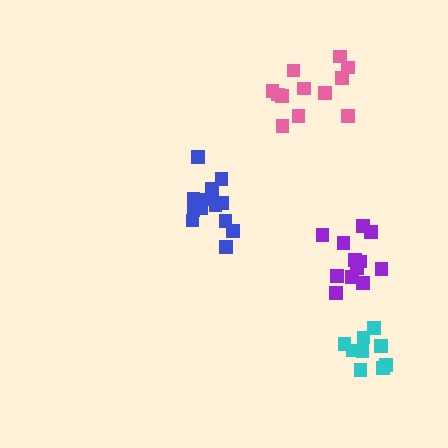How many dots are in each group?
Group 1: 12 dots, Group 2: 14 dots, Group 3: 12 dots, Group 4: 9 dots (47 total).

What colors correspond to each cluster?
The clusters are colored: pink, blue, purple, cyan.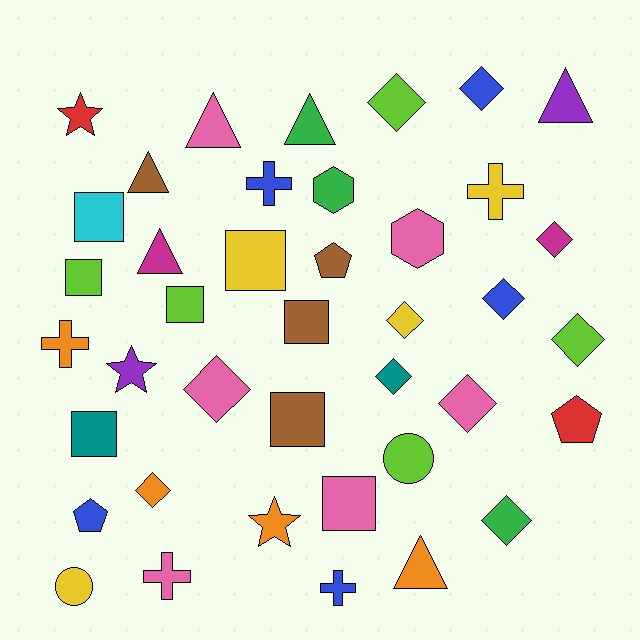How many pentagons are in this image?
There are 3 pentagons.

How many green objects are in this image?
There are 3 green objects.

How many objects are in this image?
There are 40 objects.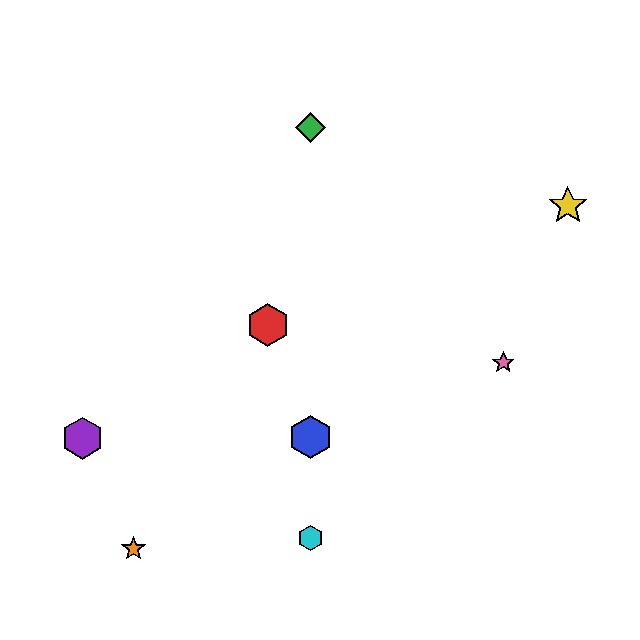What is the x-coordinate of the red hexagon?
The red hexagon is at x≈268.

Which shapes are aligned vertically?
The blue hexagon, the green diamond, the cyan hexagon are aligned vertically.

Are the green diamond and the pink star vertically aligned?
No, the green diamond is at x≈310 and the pink star is at x≈503.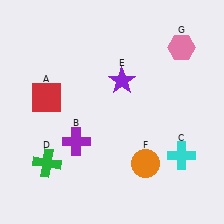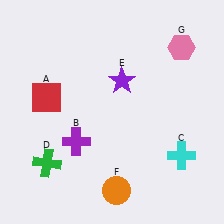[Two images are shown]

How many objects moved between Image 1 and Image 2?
1 object moved between the two images.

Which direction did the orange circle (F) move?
The orange circle (F) moved left.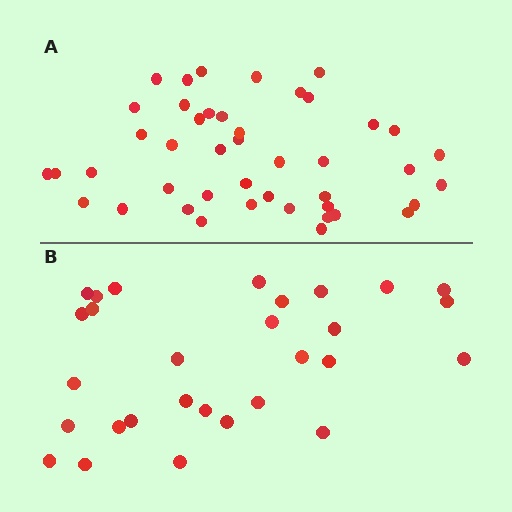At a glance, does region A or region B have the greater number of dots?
Region A (the top region) has more dots.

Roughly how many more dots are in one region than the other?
Region A has approximately 15 more dots than region B.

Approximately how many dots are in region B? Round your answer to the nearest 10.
About 30 dots. (The exact count is 29, which rounds to 30.)